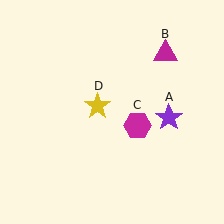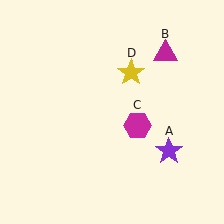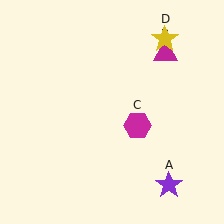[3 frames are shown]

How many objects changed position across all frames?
2 objects changed position: purple star (object A), yellow star (object D).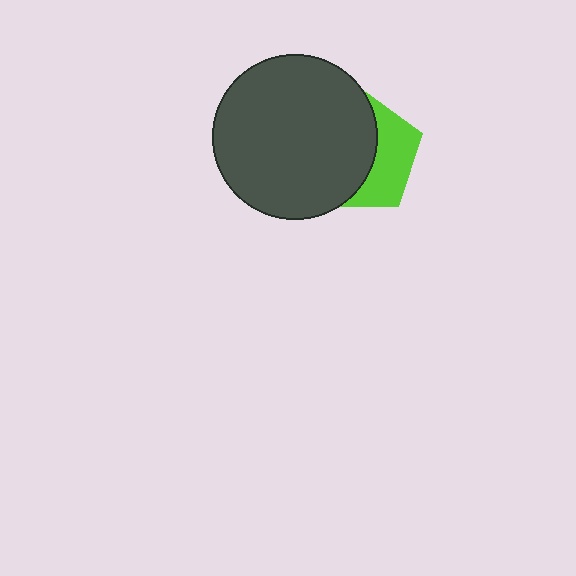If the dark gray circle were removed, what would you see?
You would see the complete lime pentagon.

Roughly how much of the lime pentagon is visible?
A small part of it is visible (roughly 40%).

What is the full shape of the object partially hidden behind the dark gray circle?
The partially hidden object is a lime pentagon.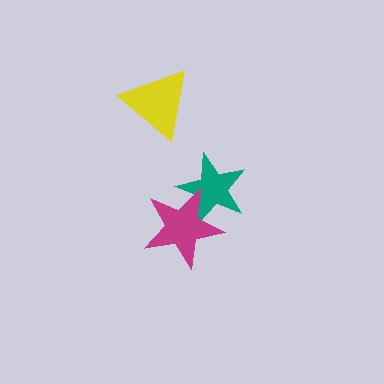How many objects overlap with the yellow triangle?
0 objects overlap with the yellow triangle.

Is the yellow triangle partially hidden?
No, no other shape covers it.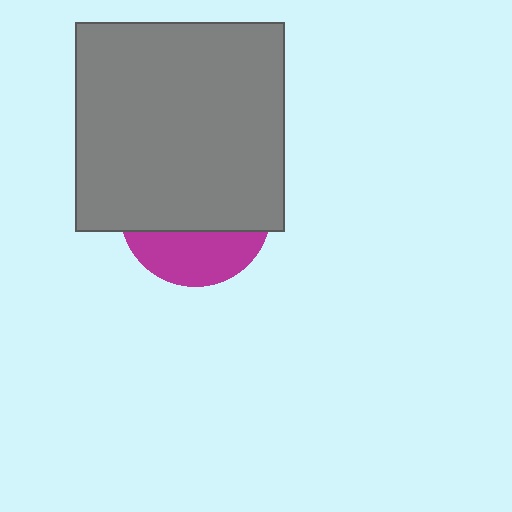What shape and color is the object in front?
The object in front is a gray square.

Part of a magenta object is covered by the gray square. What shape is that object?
It is a circle.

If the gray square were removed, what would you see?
You would see the complete magenta circle.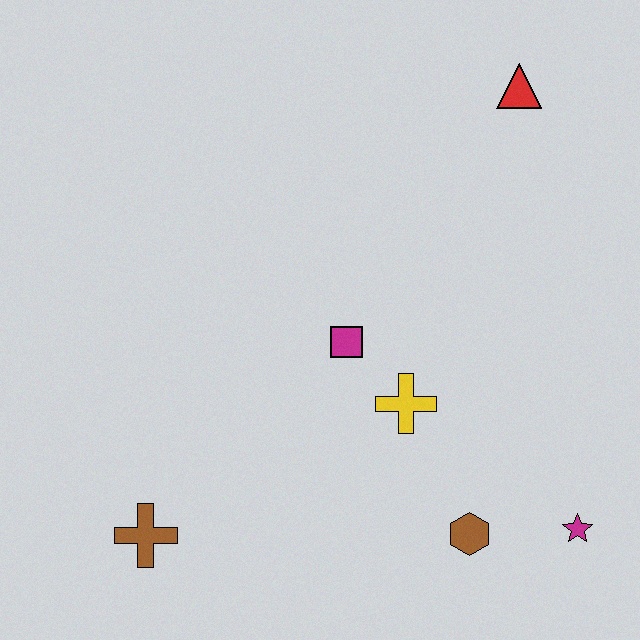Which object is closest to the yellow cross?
The magenta square is closest to the yellow cross.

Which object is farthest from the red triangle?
The brown cross is farthest from the red triangle.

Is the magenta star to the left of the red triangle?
No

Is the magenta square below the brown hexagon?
No